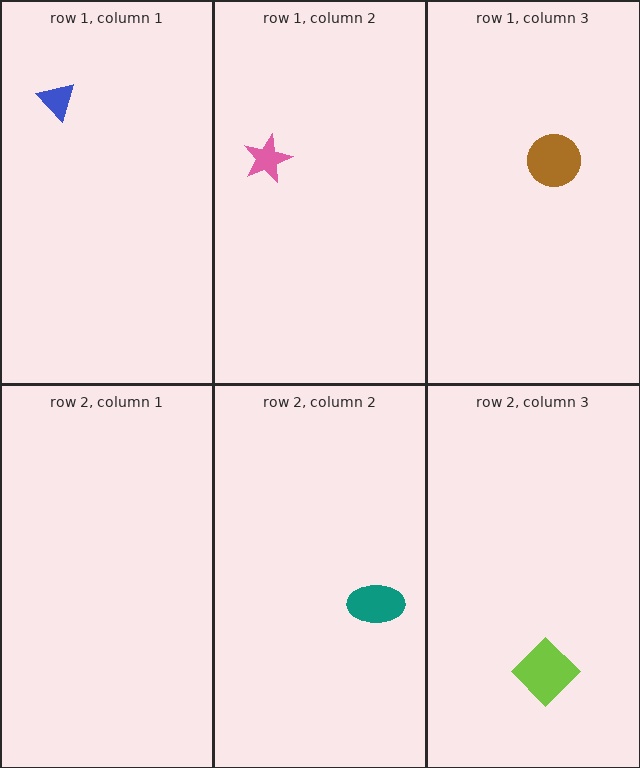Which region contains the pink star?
The row 1, column 2 region.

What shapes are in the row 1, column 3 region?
The brown circle.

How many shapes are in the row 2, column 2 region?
1.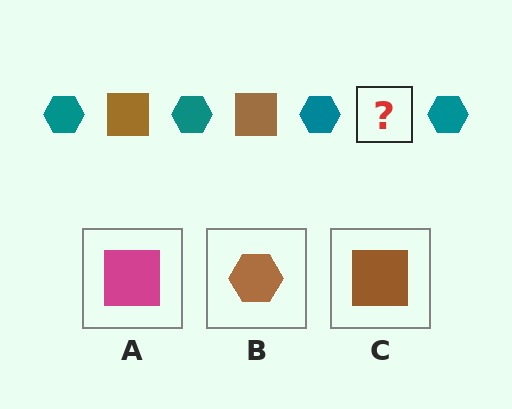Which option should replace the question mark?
Option C.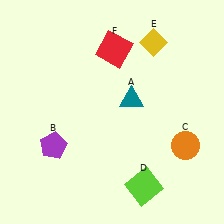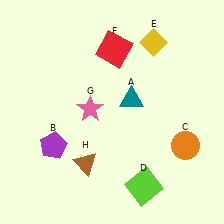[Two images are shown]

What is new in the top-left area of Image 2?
A pink star (G) was added in the top-left area of Image 2.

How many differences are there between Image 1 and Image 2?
There are 2 differences between the two images.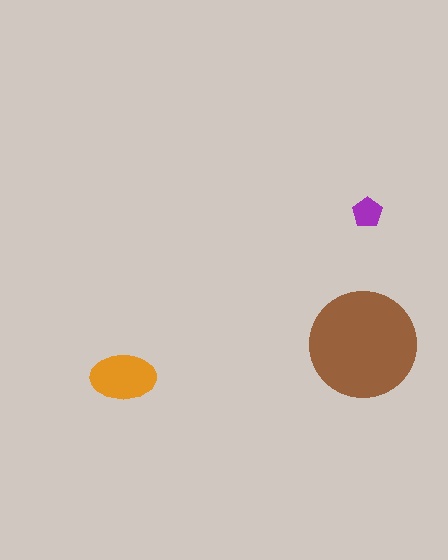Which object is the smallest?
The purple pentagon.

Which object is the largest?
The brown circle.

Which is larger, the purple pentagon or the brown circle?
The brown circle.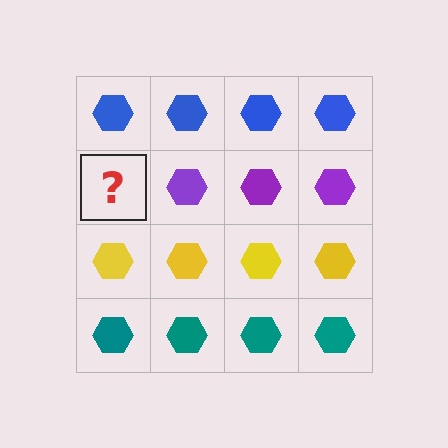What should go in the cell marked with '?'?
The missing cell should contain a purple hexagon.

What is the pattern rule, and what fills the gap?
The rule is that each row has a consistent color. The gap should be filled with a purple hexagon.